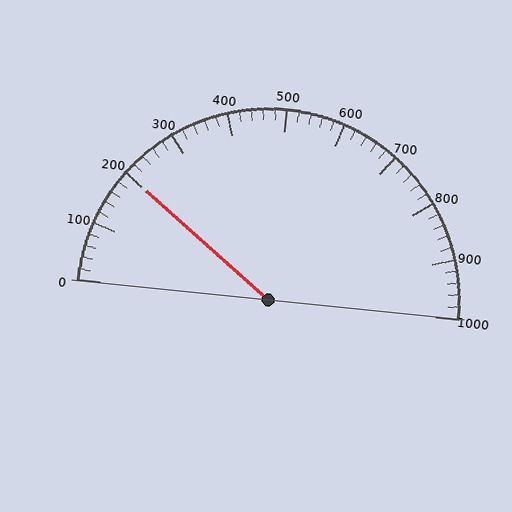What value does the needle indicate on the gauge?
The needle indicates approximately 200.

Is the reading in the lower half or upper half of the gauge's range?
The reading is in the lower half of the range (0 to 1000).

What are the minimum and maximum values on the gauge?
The gauge ranges from 0 to 1000.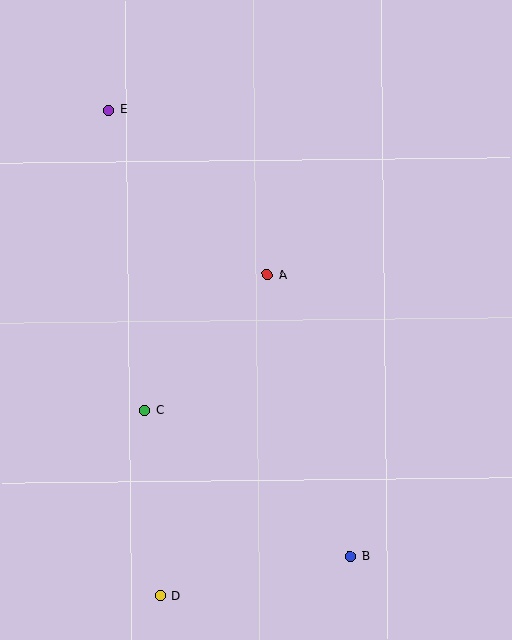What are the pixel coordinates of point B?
Point B is at (350, 556).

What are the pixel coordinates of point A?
Point A is at (267, 275).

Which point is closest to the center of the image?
Point A at (267, 275) is closest to the center.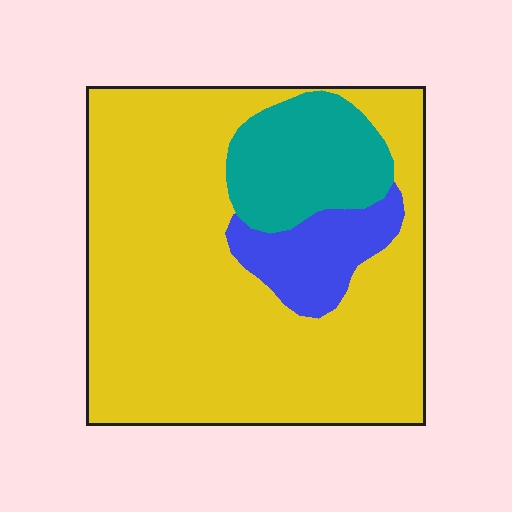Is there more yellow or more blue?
Yellow.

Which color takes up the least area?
Blue, at roughly 10%.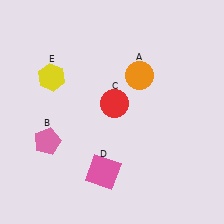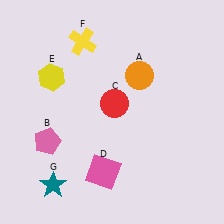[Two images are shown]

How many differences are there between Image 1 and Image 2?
There are 2 differences between the two images.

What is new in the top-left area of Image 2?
A yellow cross (F) was added in the top-left area of Image 2.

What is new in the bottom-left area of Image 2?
A teal star (G) was added in the bottom-left area of Image 2.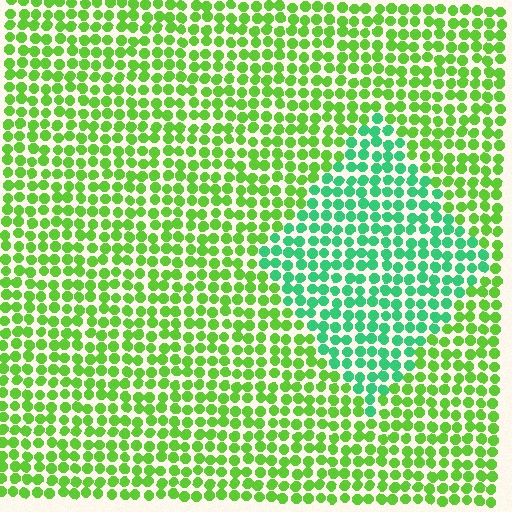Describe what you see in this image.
The image is filled with small lime elements in a uniform arrangement. A diamond-shaped region is visible where the elements are tinted to a slightly different hue, forming a subtle color boundary.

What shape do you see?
I see a diamond.